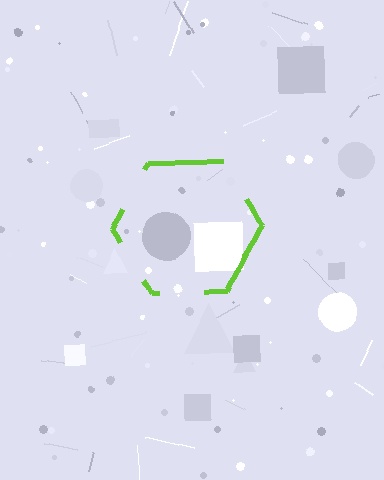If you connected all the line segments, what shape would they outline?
They would outline a hexagon.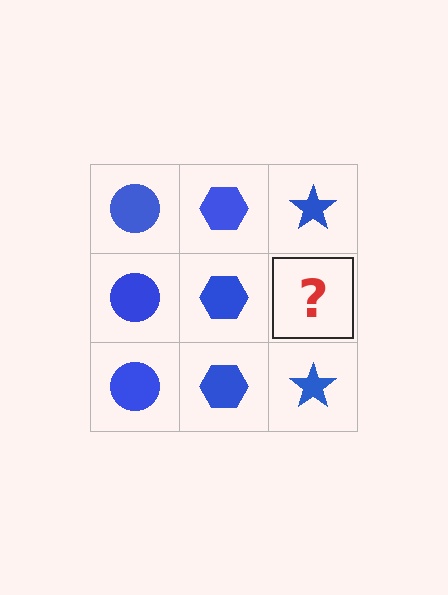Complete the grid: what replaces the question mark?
The question mark should be replaced with a blue star.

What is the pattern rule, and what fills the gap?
The rule is that each column has a consistent shape. The gap should be filled with a blue star.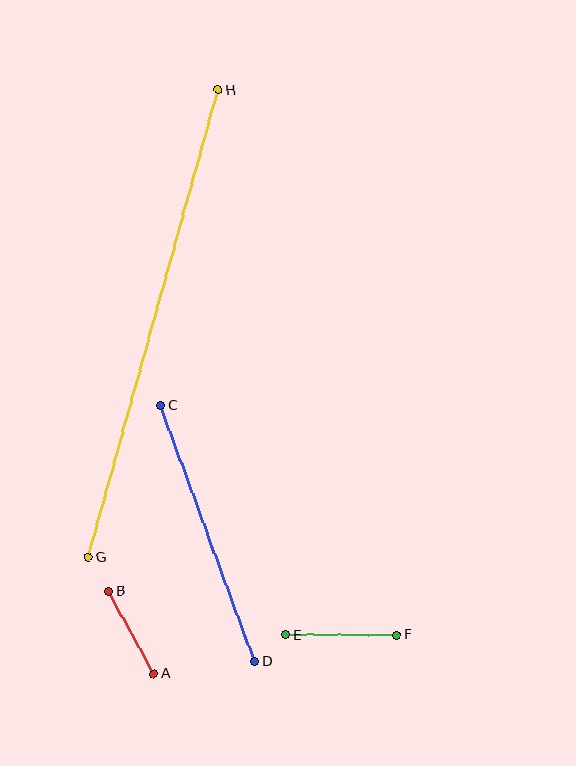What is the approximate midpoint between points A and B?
The midpoint is at approximately (131, 633) pixels.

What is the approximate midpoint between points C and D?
The midpoint is at approximately (208, 534) pixels.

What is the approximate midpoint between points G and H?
The midpoint is at approximately (153, 323) pixels.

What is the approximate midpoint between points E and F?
The midpoint is at approximately (341, 635) pixels.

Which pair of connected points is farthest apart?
Points G and H are farthest apart.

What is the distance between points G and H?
The distance is approximately 485 pixels.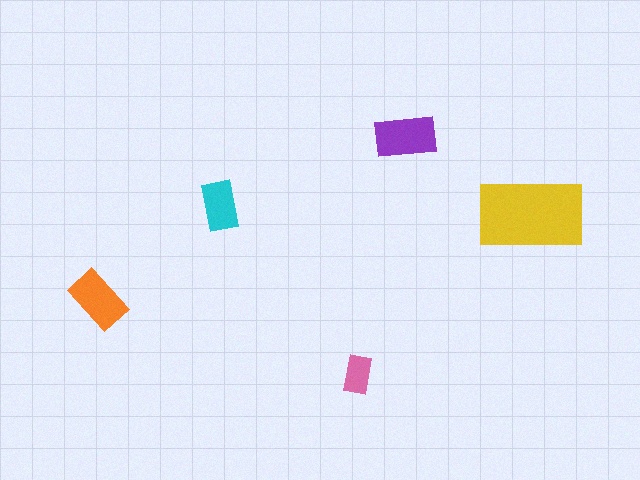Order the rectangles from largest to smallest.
the yellow one, the purple one, the orange one, the cyan one, the pink one.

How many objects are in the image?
There are 5 objects in the image.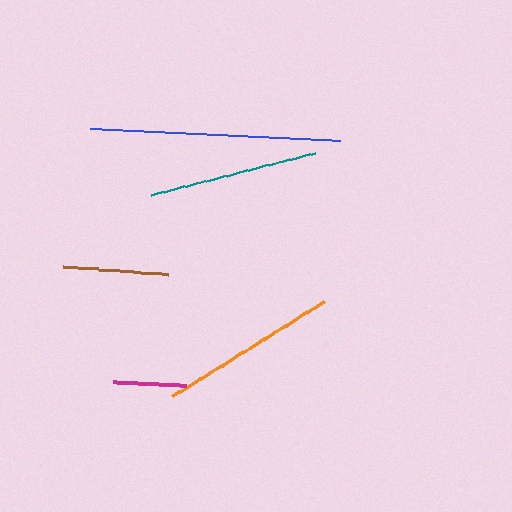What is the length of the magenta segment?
The magenta segment is approximately 73 pixels long.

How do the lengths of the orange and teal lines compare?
The orange and teal lines are approximately the same length.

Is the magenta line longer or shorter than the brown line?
The brown line is longer than the magenta line.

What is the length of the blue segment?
The blue segment is approximately 250 pixels long.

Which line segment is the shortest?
The magenta line is the shortest at approximately 73 pixels.